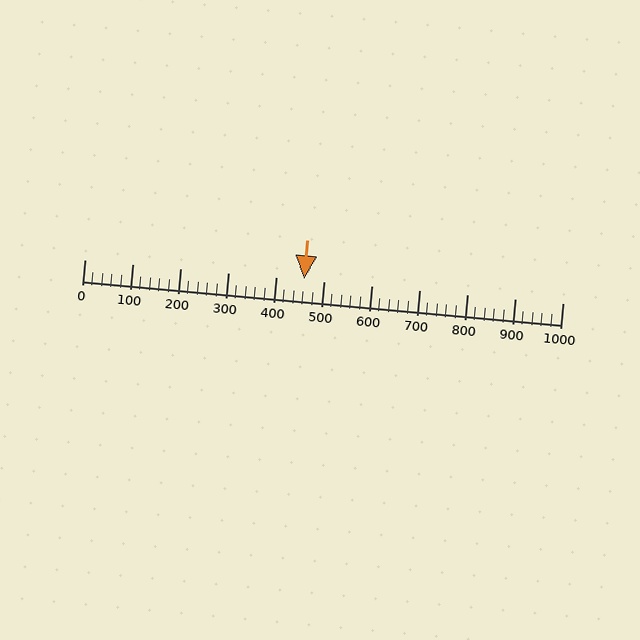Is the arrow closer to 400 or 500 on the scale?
The arrow is closer to 500.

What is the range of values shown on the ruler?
The ruler shows values from 0 to 1000.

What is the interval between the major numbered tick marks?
The major tick marks are spaced 100 units apart.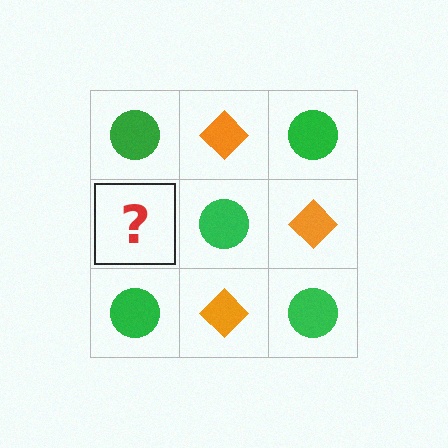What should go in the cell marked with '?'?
The missing cell should contain an orange diamond.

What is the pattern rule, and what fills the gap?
The rule is that it alternates green circle and orange diamond in a checkerboard pattern. The gap should be filled with an orange diamond.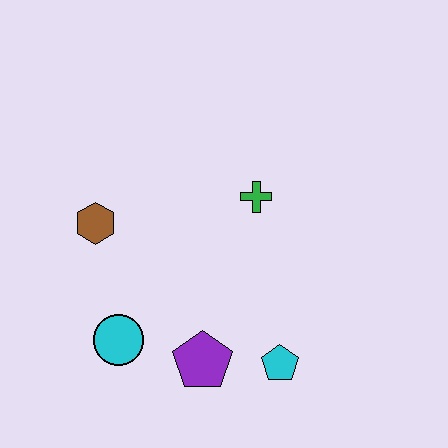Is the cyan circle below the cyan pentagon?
No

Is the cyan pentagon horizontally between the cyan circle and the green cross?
No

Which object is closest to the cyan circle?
The purple pentagon is closest to the cyan circle.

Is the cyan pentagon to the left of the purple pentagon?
No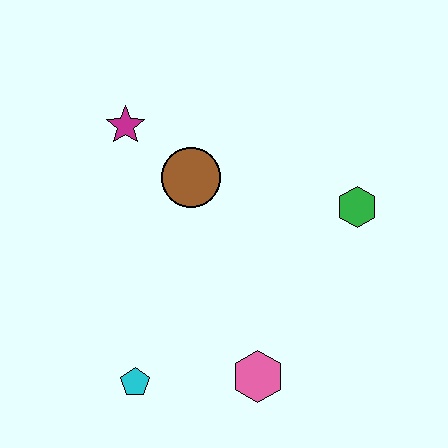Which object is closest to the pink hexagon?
The cyan pentagon is closest to the pink hexagon.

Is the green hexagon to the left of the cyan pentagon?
No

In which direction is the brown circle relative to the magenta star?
The brown circle is to the right of the magenta star.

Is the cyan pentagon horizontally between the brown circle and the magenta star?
Yes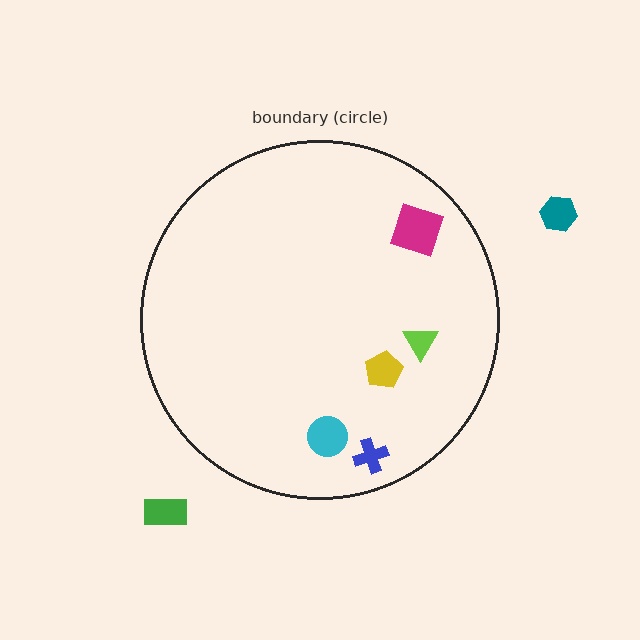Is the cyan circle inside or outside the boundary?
Inside.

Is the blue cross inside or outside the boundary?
Inside.